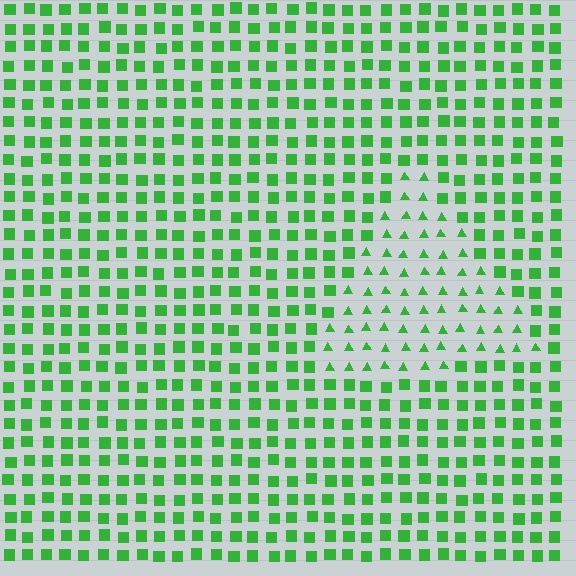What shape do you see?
I see a triangle.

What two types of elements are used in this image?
The image uses triangles inside the triangle region and squares outside it.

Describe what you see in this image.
The image is filled with small green elements arranged in a uniform grid. A triangle-shaped region contains triangles, while the surrounding area contains squares. The boundary is defined purely by the change in element shape.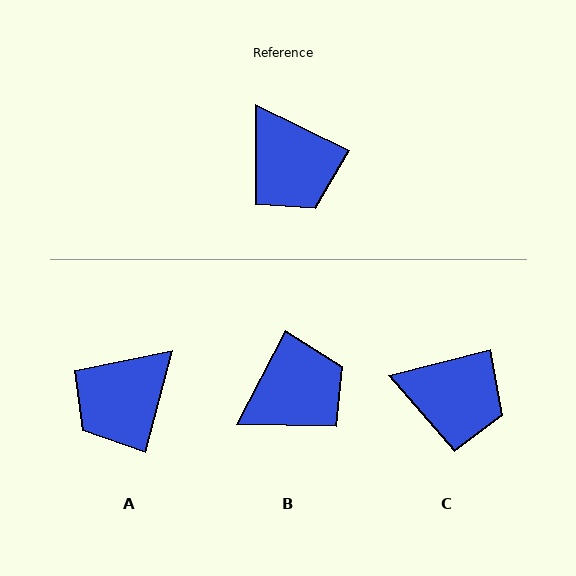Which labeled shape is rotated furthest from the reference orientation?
B, about 89 degrees away.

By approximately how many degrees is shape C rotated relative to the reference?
Approximately 41 degrees counter-clockwise.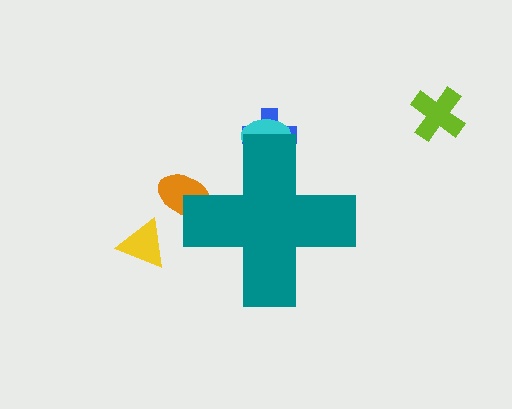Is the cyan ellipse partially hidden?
Yes, the cyan ellipse is partially hidden behind the teal cross.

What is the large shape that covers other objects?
A teal cross.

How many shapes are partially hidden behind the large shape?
3 shapes are partially hidden.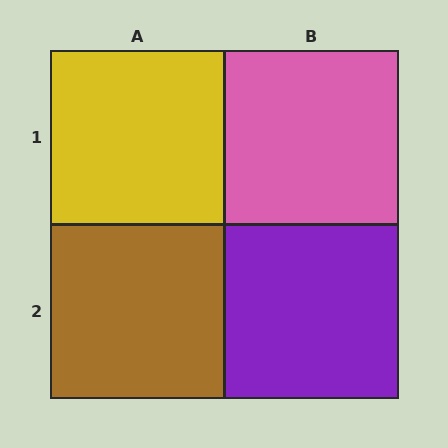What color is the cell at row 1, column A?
Yellow.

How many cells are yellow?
1 cell is yellow.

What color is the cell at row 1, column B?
Pink.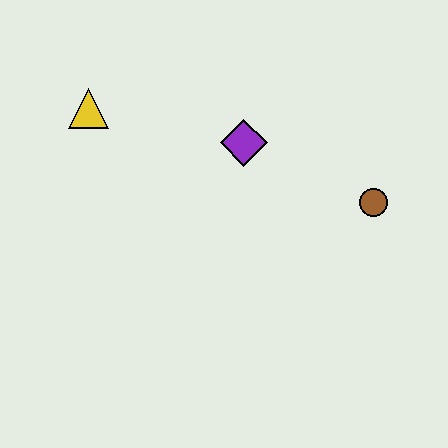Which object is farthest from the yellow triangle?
The brown circle is farthest from the yellow triangle.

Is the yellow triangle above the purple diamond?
Yes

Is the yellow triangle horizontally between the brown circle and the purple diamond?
No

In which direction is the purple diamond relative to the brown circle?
The purple diamond is to the left of the brown circle.